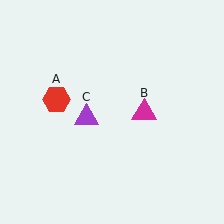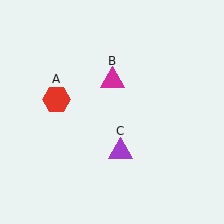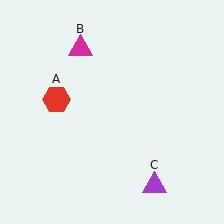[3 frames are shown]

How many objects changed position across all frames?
2 objects changed position: magenta triangle (object B), purple triangle (object C).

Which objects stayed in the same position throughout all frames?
Red hexagon (object A) remained stationary.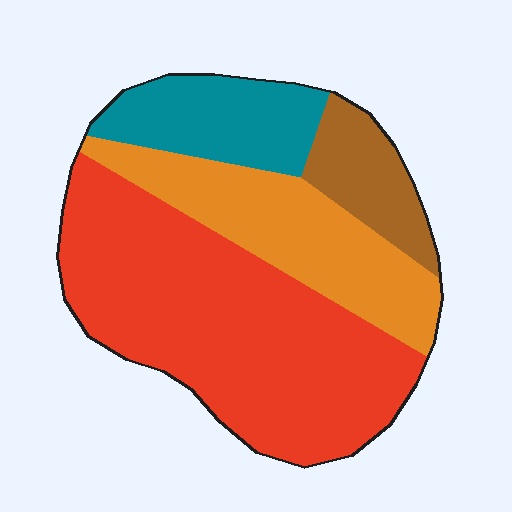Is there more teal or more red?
Red.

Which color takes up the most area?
Red, at roughly 50%.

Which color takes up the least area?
Brown, at roughly 10%.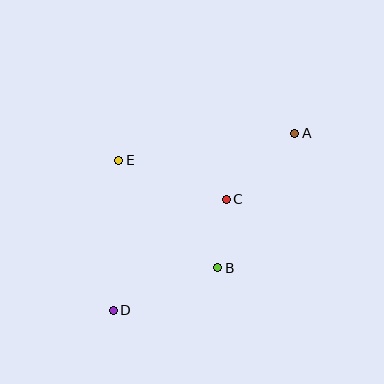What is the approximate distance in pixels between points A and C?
The distance between A and C is approximately 95 pixels.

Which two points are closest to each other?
Points B and C are closest to each other.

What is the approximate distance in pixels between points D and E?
The distance between D and E is approximately 150 pixels.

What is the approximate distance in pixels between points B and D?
The distance between B and D is approximately 113 pixels.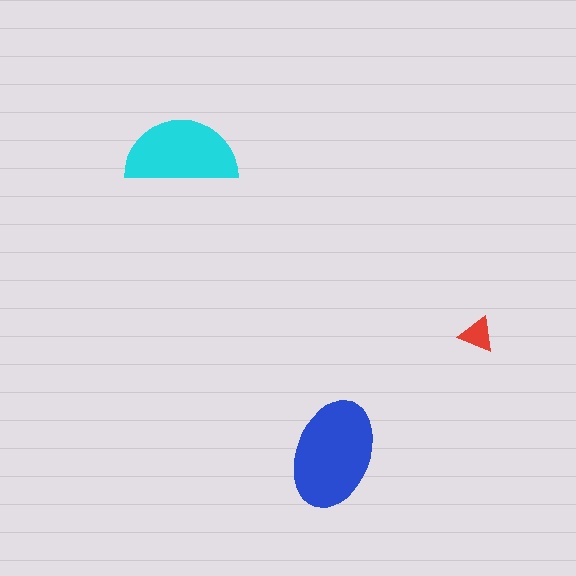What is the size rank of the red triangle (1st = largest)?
3rd.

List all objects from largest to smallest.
The blue ellipse, the cyan semicircle, the red triangle.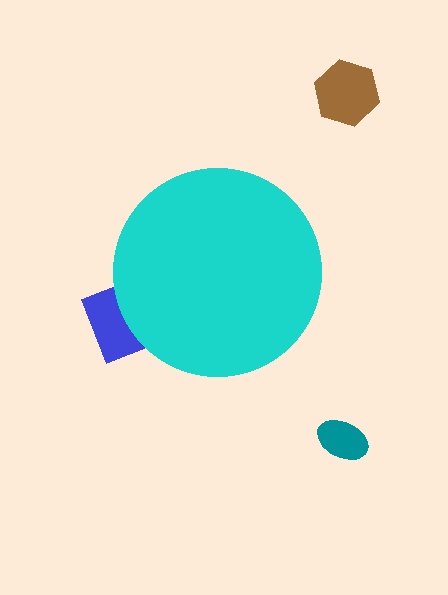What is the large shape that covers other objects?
A cyan circle.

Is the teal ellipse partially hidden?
No, the teal ellipse is fully visible.